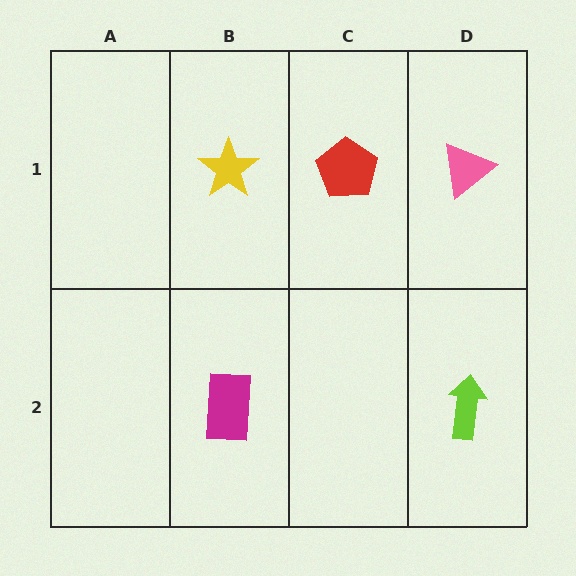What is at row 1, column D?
A pink triangle.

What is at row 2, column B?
A magenta rectangle.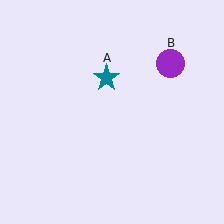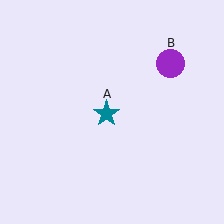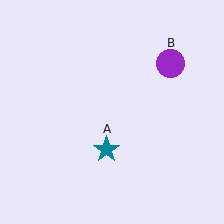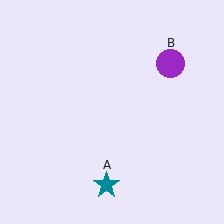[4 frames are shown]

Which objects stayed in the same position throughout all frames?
Purple circle (object B) remained stationary.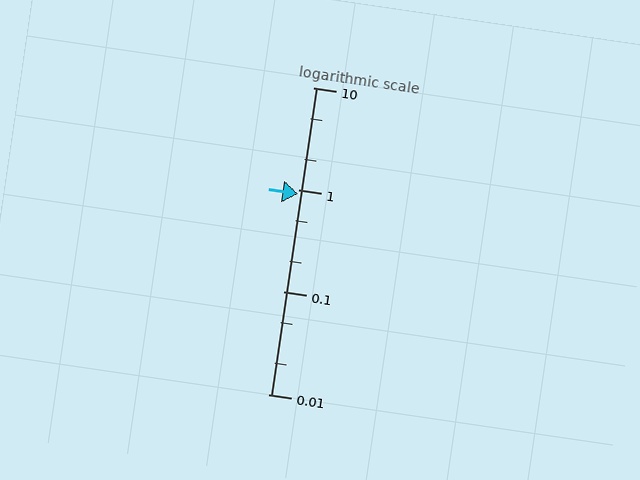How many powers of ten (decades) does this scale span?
The scale spans 3 decades, from 0.01 to 10.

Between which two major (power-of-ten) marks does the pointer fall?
The pointer is between 0.1 and 1.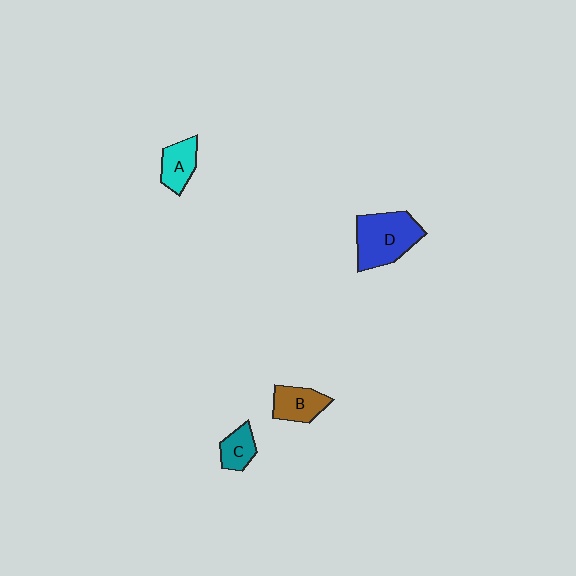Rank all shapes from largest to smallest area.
From largest to smallest: D (blue), B (brown), A (cyan), C (teal).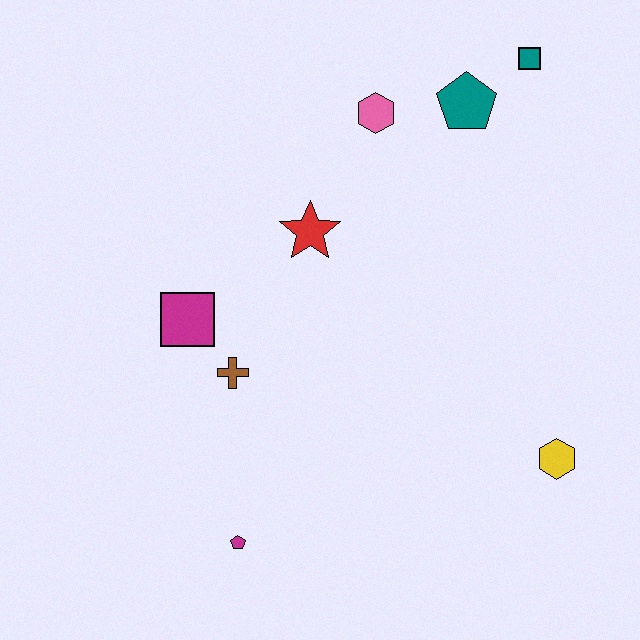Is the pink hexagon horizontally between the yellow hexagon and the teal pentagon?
No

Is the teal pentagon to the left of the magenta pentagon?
No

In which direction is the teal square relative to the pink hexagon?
The teal square is to the right of the pink hexagon.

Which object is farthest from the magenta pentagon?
The teal square is farthest from the magenta pentagon.